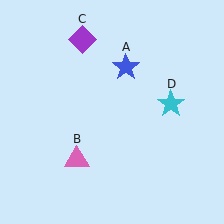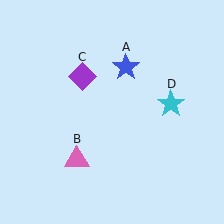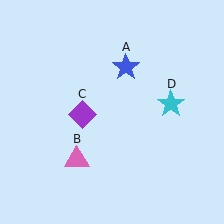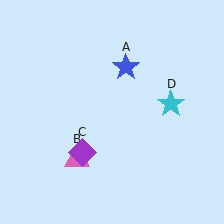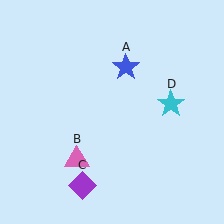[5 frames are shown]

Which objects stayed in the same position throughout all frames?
Blue star (object A) and pink triangle (object B) and cyan star (object D) remained stationary.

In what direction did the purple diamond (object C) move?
The purple diamond (object C) moved down.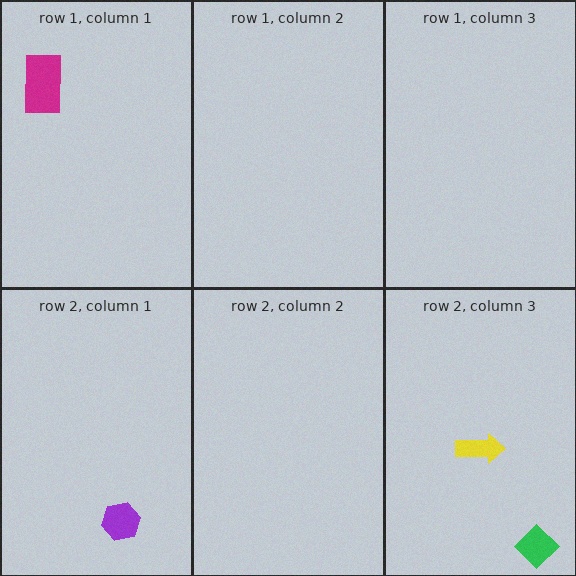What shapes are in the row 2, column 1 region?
The purple hexagon.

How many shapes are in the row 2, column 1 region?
1.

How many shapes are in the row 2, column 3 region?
2.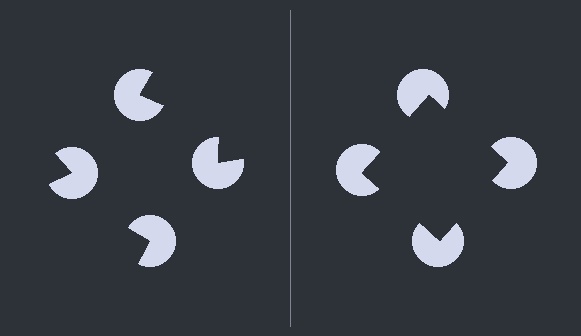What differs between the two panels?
The pac-man discs are positioned identically on both sides; only the wedge orientations differ. On the right they align to a square; on the left they are misaligned.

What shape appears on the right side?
An illusory square.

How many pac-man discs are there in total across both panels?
8 — 4 on each side.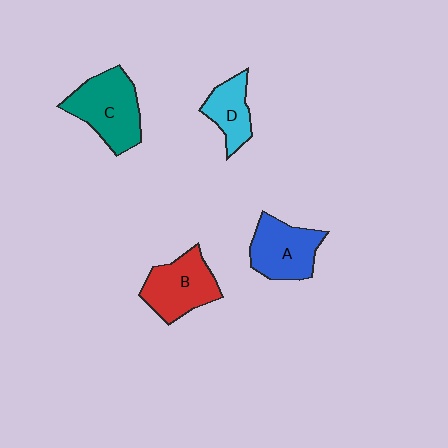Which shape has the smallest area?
Shape D (cyan).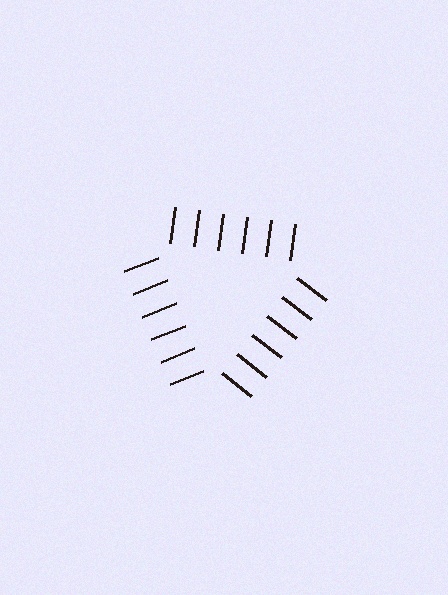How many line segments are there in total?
18 — 6 along each of the 3 edges.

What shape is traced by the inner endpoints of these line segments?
An illusory triangle — the line segments terminate on its edges but no continuous stroke is drawn.